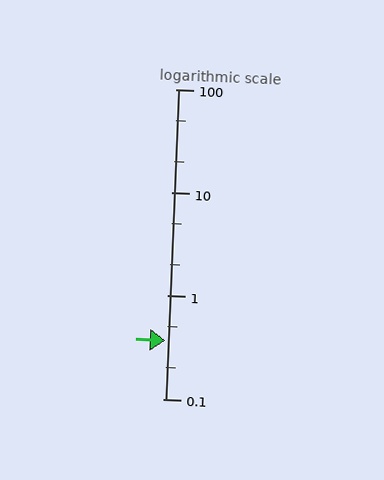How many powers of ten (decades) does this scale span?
The scale spans 3 decades, from 0.1 to 100.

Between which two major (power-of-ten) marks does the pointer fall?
The pointer is between 0.1 and 1.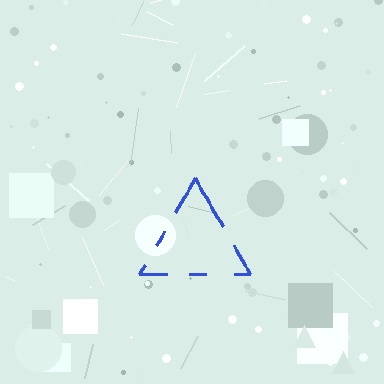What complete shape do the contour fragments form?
The contour fragments form a triangle.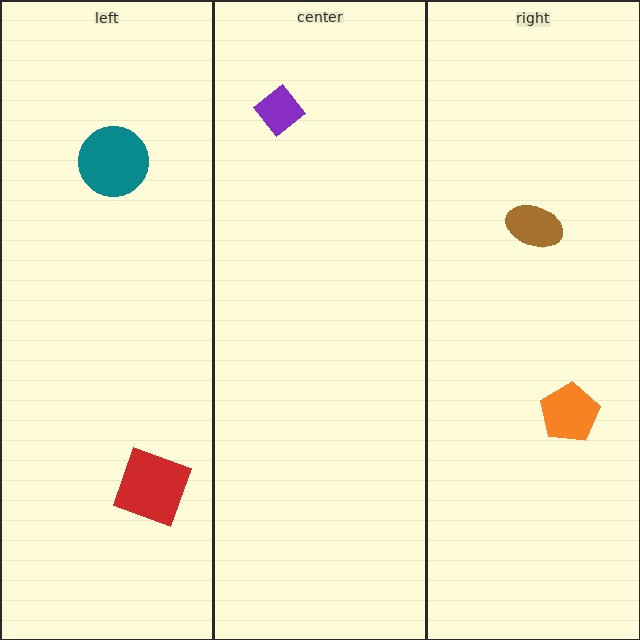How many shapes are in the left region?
2.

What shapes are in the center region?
The purple diamond.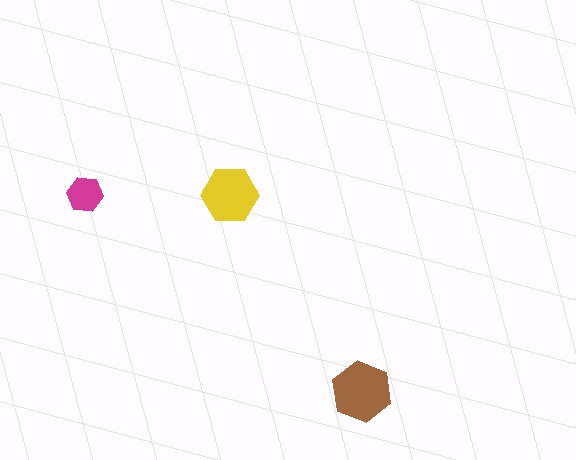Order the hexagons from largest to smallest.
the brown one, the yellow one, the magenta one.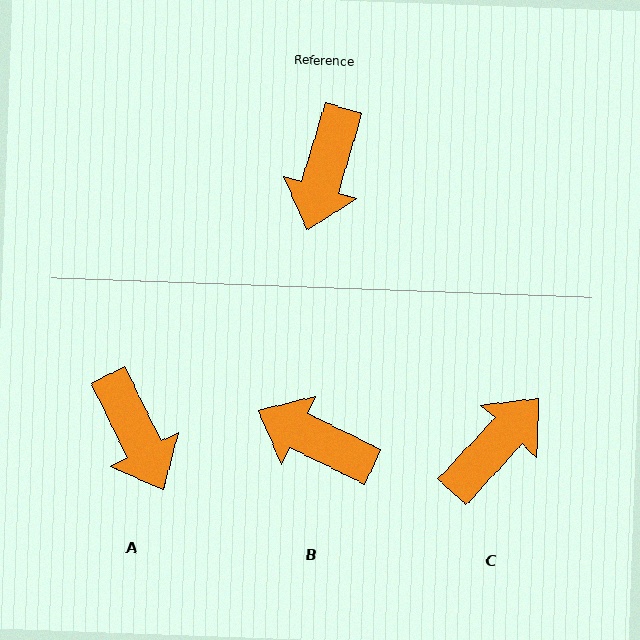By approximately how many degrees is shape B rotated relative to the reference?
Approximately 100 degrees clockwise.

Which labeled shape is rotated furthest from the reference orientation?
C, about 154 degrees away.